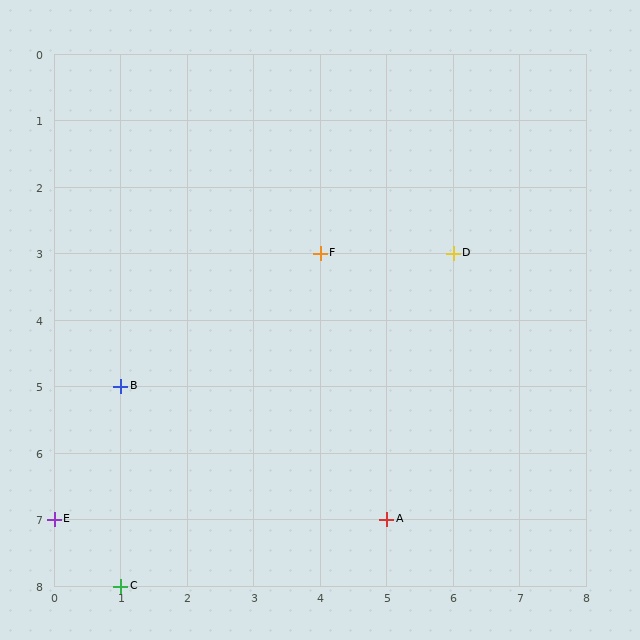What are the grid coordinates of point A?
Point A is at grid coordinates (5, 7).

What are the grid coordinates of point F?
Point F is at grid coordinates (4, 3).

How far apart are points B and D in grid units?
Points B and D are 5 columns and 2 rows apart (about 5.4 grid units diagonally).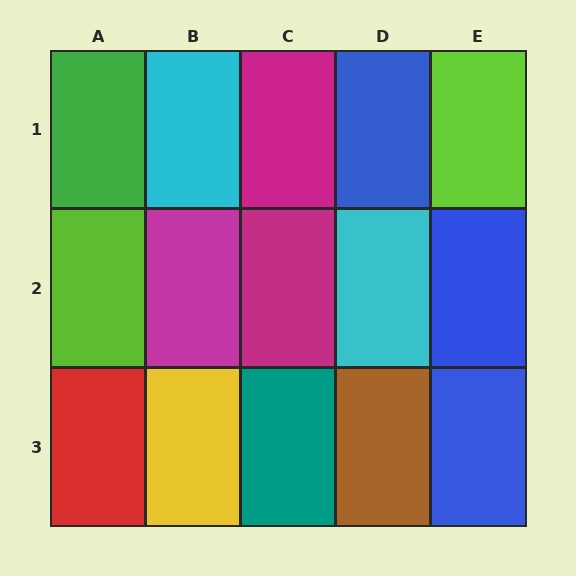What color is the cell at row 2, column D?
Cyan.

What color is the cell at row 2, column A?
Lime.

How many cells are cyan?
2 cells are cyan.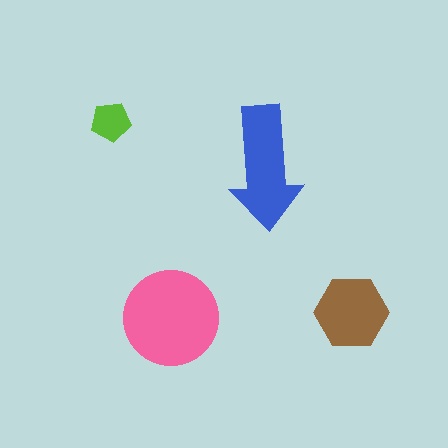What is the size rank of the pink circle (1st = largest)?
1st.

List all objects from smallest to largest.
The lime pentagon, the brown hexagon, the blue arrow, the pink circle.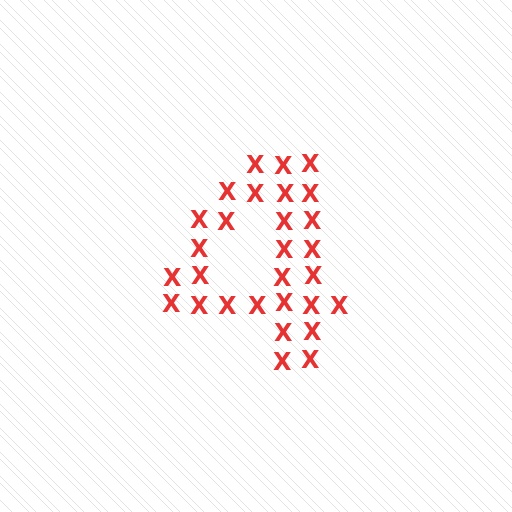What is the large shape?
The large shape is the digit 4.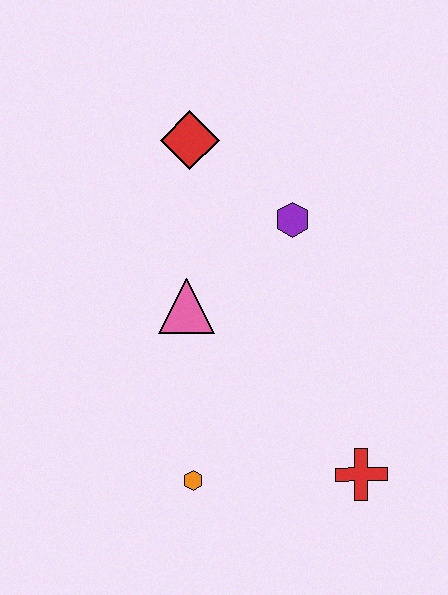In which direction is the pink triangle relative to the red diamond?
The pink triangle is below the red diamond.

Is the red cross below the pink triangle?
Yes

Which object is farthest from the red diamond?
The red cross is farthest from the red diamond.